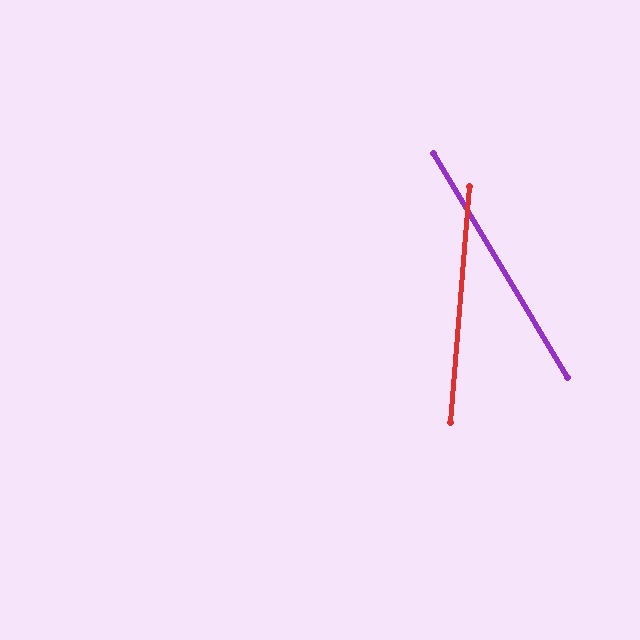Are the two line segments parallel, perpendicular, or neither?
Neither parallel nor perpendicular — they differ by about 35°.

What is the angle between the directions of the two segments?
Approximately 35 degrees.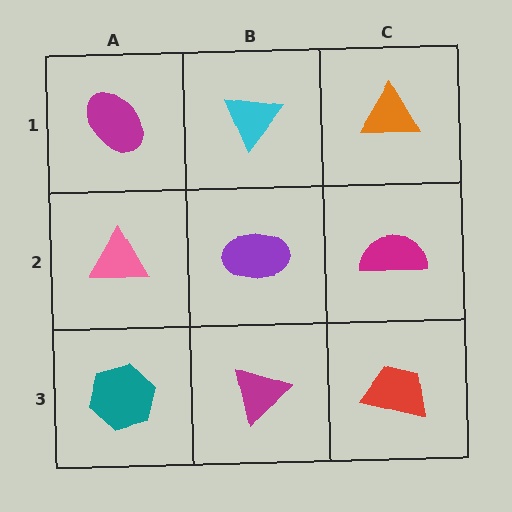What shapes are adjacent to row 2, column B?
A cyan triangle (row 1, column B), a magenta triangle (row 3, column B), a pink triangle (row 2, column A), a magenta semicircle (row 2, column C).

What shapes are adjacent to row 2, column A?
A magenta ellipse (row 1, column A), a teal hexagon (row 3, column A), a purple ellipse (row 2, column B).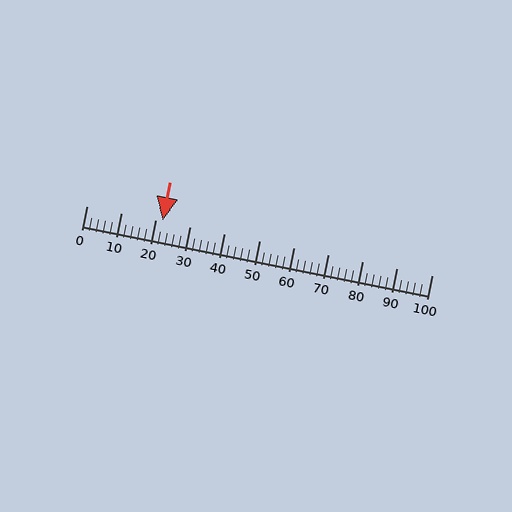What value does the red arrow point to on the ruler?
The red arrow points to approximately 22.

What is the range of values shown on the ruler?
The ruler shows values from 0 to 100.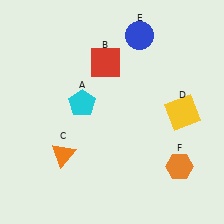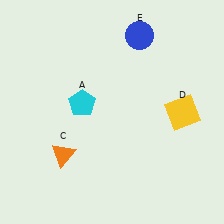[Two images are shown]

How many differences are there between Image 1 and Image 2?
There are 2 differences between the two images.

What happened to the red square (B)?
The red square (B) was removed in Image 2. It was in the top-left area of Image 1.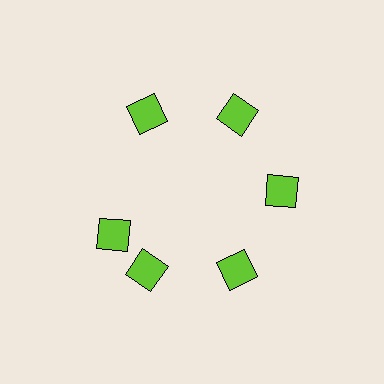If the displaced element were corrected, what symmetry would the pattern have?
It would have 6-fold rotational symmetry — the pattern would map onto itself every 60 degrees.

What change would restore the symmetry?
The symmetry would be restored by rotating it back into even spacing with its neighbors so that all 6 diamonds sit at equal angles and equal distance from the center.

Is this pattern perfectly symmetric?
No. The 6 lime diamonds are arranged in a ring, but one element near the 9 o'clock position is rotated out of alignment along the ring, breaking the 6-fold rotational symmetry.